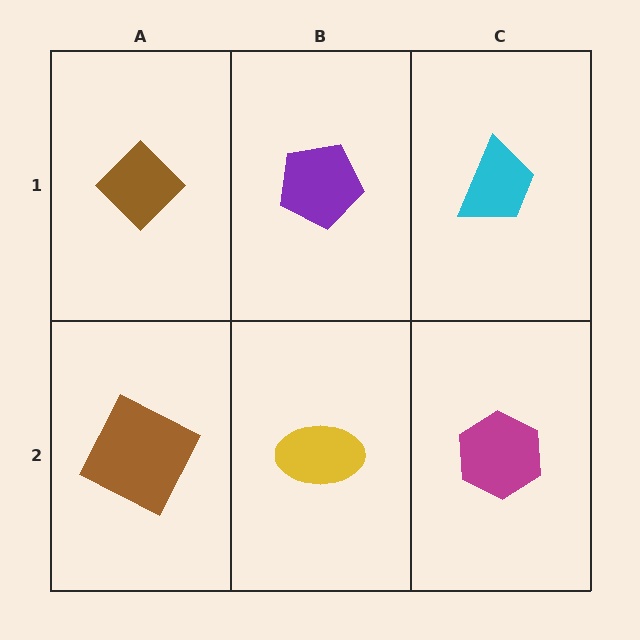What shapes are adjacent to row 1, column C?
A magenta hexagon (row 2, column C), a purple pentagon (row 1, column B).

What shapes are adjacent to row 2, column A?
A brown diamond (row 1, column A), a yellow ellipse (row 2, column B).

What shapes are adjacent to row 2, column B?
A purple pentagon (row 1, column B), a brown square (row 2, column A), a magenta hexagon (row 2, column C).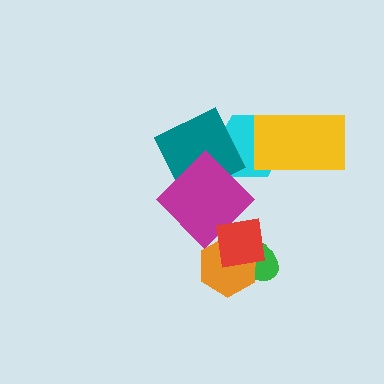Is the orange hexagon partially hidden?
Yes, it is partially covered by another shape.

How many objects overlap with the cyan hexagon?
3 objects overlap with the cyan hexagon.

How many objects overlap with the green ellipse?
2 objects overlap with the green ellipse.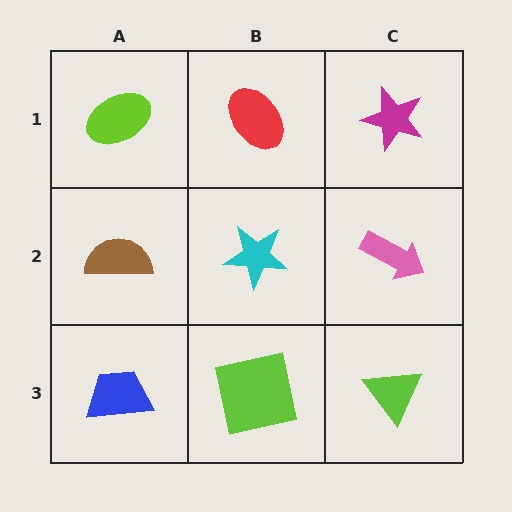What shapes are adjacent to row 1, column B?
A cyan star (row 2, column B), a lime ellipse (row 1, column A), a magenta star (row 1, column C).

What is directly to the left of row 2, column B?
A brown semicircle.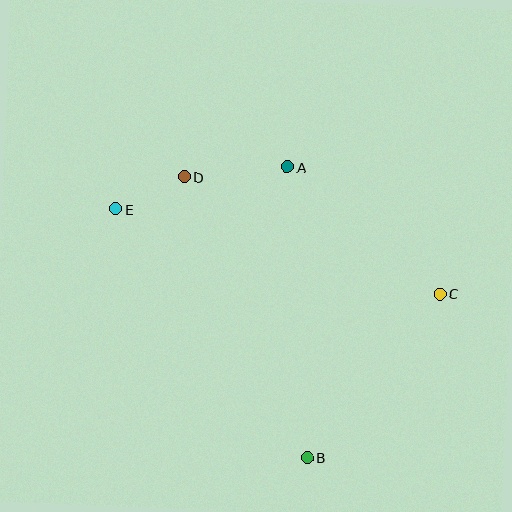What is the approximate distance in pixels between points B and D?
The distance between B and D is approximately 306 pixels.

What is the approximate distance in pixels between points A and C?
The distance between A and C is approximately 198 pixels.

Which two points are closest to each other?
Points D and E are closest to each other.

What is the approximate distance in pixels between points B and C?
The distance between B and C is approximately 211 pixels.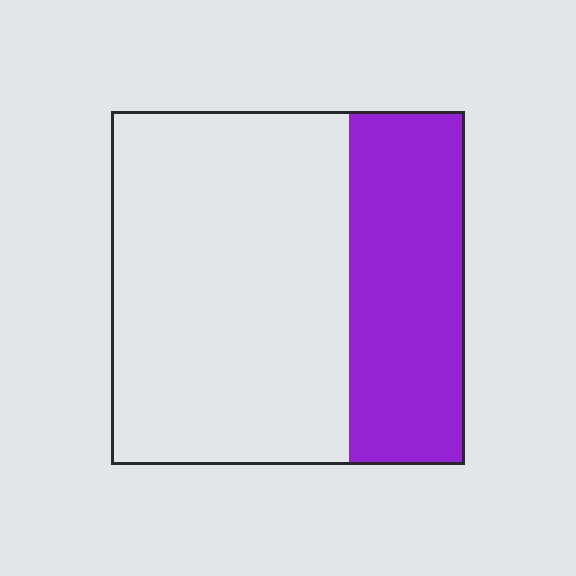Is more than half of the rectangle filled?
No.